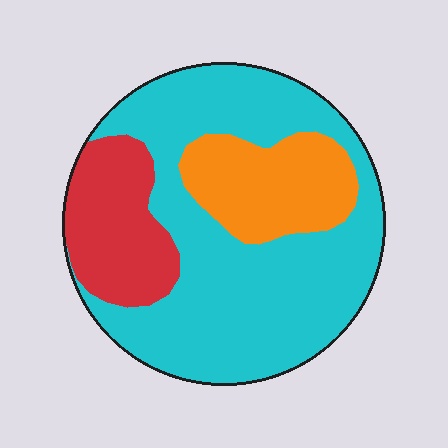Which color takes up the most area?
Cyan, at roughly 65%.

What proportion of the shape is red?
Red covers roughly 20% of the shape.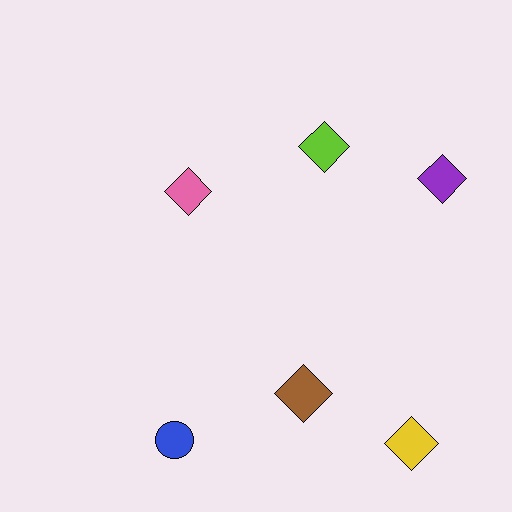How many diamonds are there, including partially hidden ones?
There are 5 diamonds.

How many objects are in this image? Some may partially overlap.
There are 6 objects.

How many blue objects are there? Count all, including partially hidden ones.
There is 1 blue object.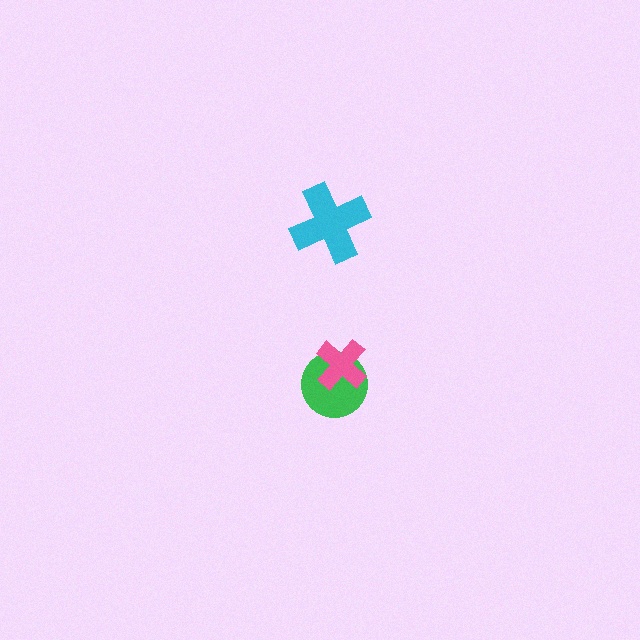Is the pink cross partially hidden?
No, no other shape covers it.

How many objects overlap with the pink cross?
1 object overlaps with the pink cross.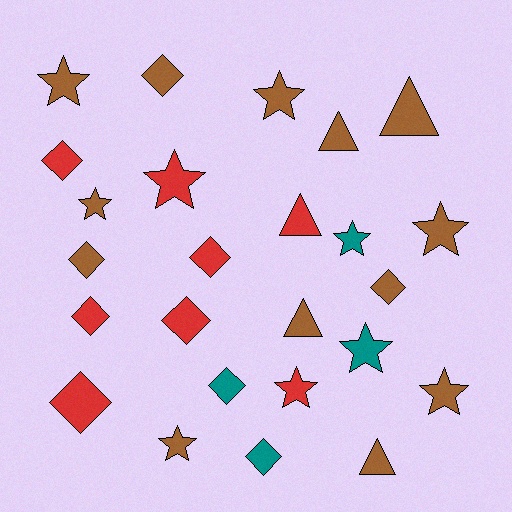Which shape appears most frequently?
Diamond, with 10 objects.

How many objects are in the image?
There are 25 objects.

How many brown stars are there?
There are 6 brown stars.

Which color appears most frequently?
Brown, with 13 objects.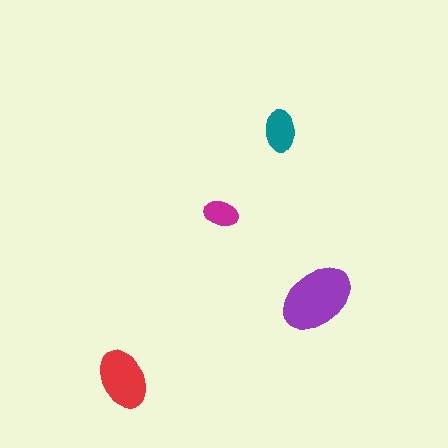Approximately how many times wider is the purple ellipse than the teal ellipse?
About 2 times wider.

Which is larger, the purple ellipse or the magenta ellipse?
The purple one.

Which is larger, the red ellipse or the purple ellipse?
The purple one.